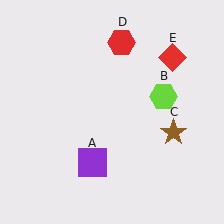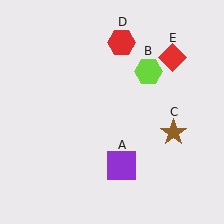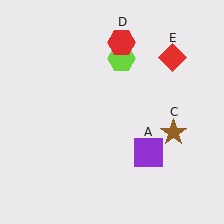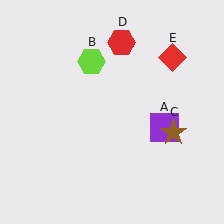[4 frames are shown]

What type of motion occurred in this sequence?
The purple square (object A), lime hexagon (object B) rotated counterclockwise around the center of the scene.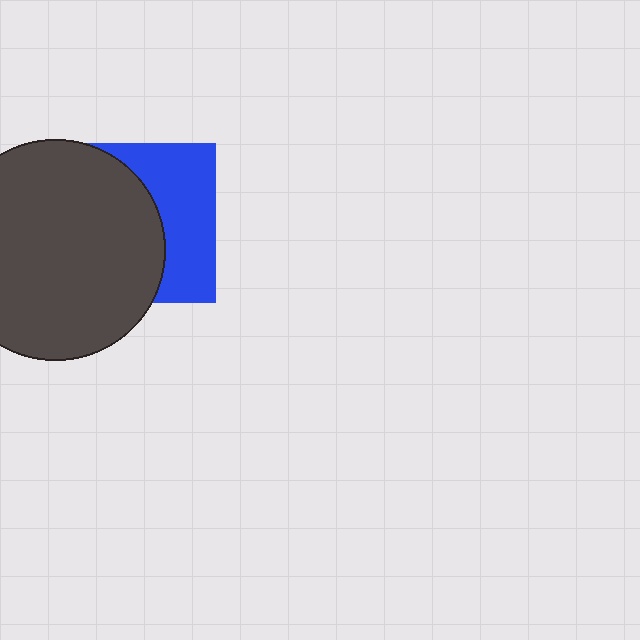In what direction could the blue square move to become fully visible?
The blue square could move right. That would shift it out from behind the dark gray circle entirely.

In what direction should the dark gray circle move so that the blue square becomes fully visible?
The dark gray circle should move left. That is the shortest direction to clear the overlap and leave the blue square fully visible.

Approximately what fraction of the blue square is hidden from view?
Roughly 59% of the blue square is hidden behind the dark gray circle.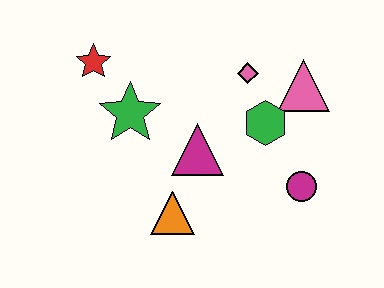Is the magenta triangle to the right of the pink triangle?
No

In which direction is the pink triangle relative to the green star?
The pink triangle is to the right of the green star.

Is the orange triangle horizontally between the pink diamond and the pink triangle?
No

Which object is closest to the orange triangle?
The magenta triangle is closest to the orange triangle.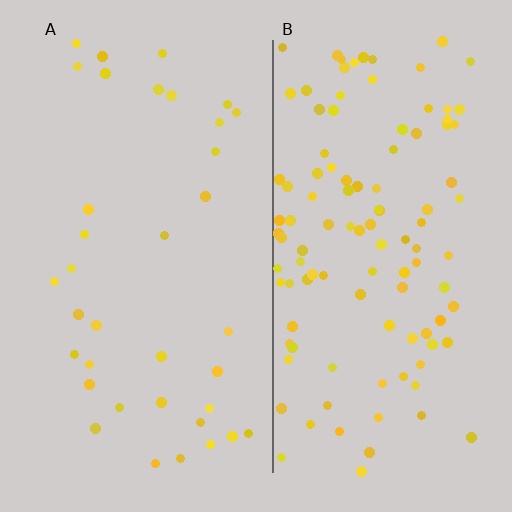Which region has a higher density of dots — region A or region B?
B (the right).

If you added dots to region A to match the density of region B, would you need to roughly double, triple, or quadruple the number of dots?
Approximately triple.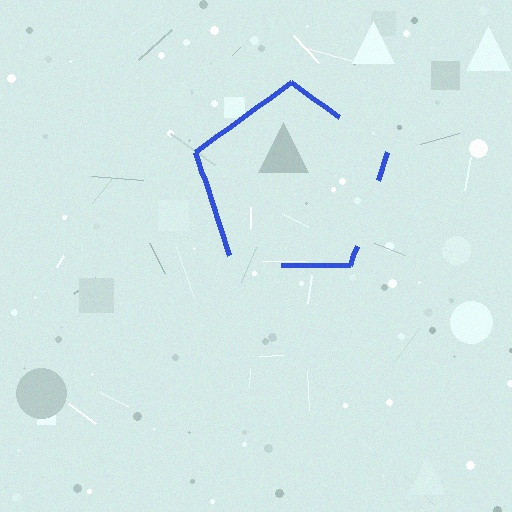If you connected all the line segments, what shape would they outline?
They would outline a pentagon.